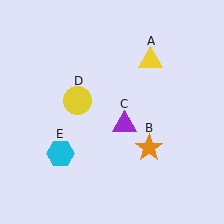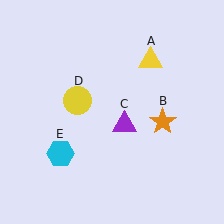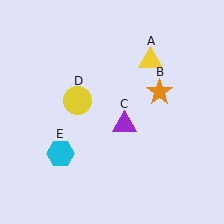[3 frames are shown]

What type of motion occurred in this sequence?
The orange star (object B) rotated counterclockwise around the center of the scene.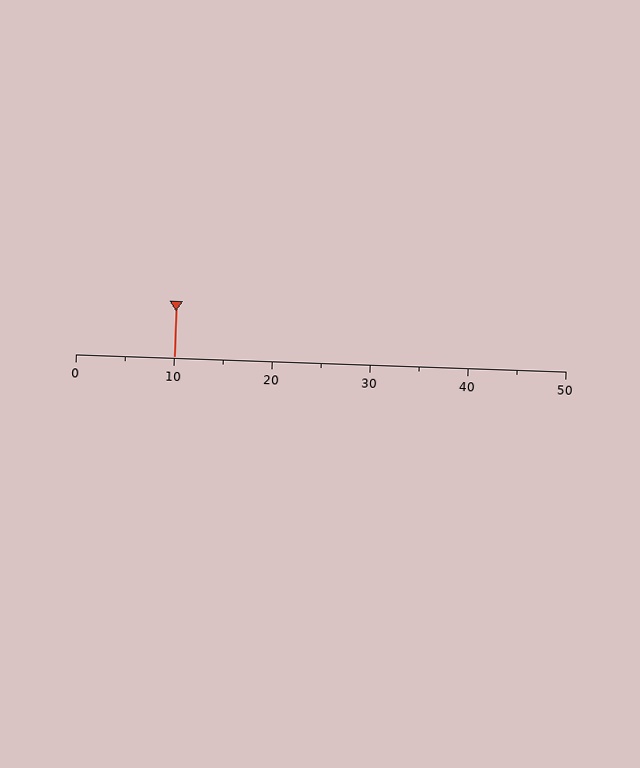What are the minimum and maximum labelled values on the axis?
The axis runs from 0 to 50.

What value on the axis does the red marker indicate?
The marker indicates approximately 10.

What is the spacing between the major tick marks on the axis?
The major ticks are spaced 10 apart.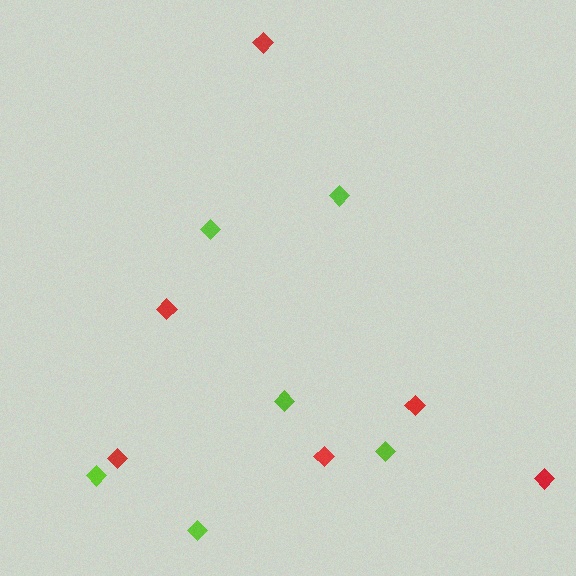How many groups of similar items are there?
There are 2 groups: one group of red diamonds (6) and one group of lime diamonds (6).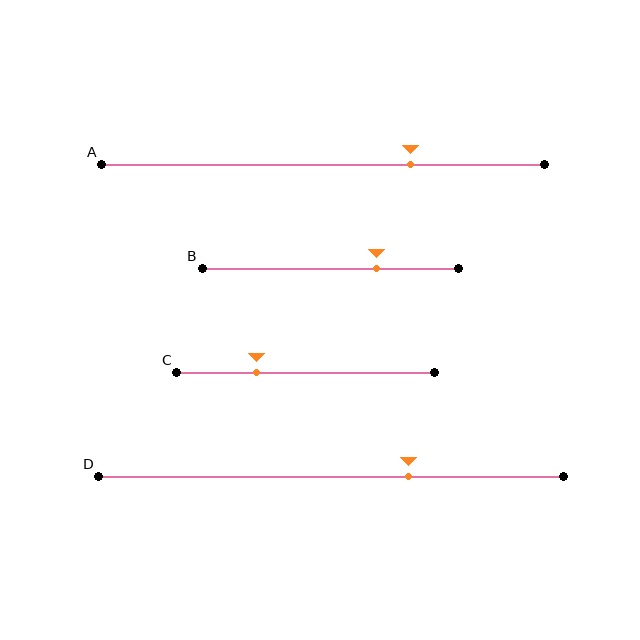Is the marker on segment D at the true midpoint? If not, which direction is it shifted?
No, the marker on segment D is shifted to the right by about 17% of the segment length.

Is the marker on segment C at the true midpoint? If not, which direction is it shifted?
No, the marker on segment C is shifted to the left by about 19% of the segment length.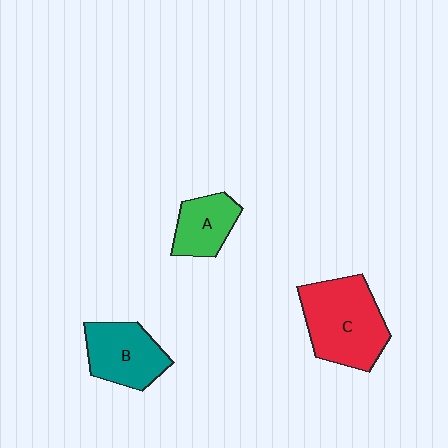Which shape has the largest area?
Shape C (red).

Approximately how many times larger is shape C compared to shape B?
Approximately 1.4 times.